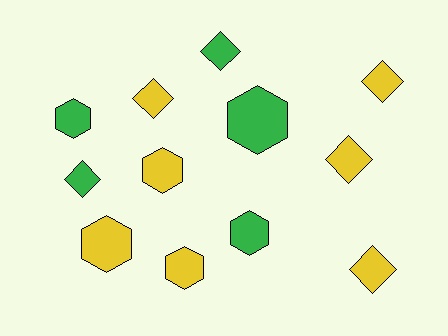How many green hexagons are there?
There are 3 green hexagons.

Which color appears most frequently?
Yellow, with 7 objects.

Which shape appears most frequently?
Hexagon, with 6 objects.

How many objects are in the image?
There are 12 objects.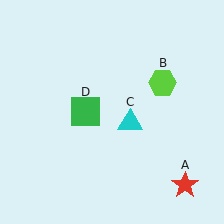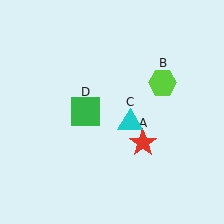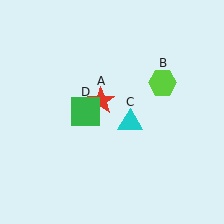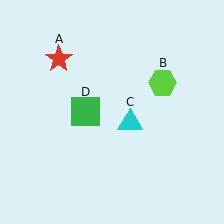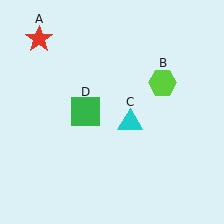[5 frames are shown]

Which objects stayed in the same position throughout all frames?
Lime hexagon (object B) and cyan triangle (object C) and green square (object D) remained stationary.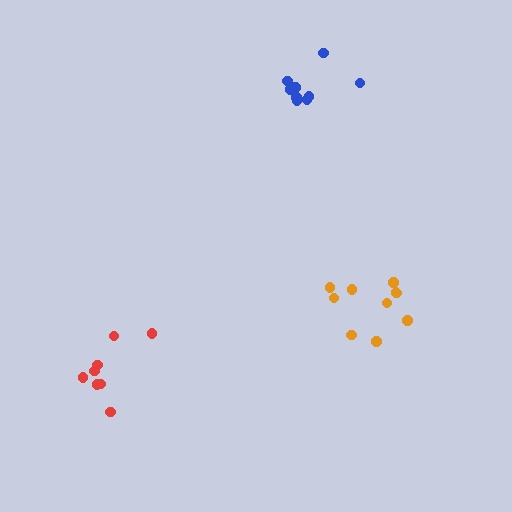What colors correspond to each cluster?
The clusters are colored: blue, orange, red.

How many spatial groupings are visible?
There are 3 spatial groupings.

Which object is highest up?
The blue cluster is topmost.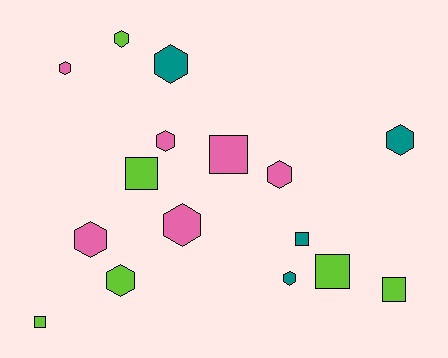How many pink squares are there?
There is 1 pink square.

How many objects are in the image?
There are 16 objects.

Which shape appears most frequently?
Hexagon, with 10 objects.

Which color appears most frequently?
Lime, with 6 objects.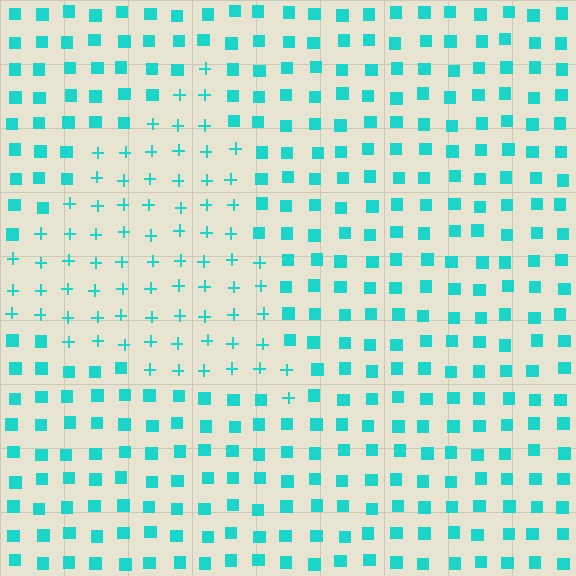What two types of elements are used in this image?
The image uses plus signs inside the triangle region and squares outside it.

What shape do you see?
I see a triangle.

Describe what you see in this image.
The image is filled with small cyan elements arranged in a uniform grid. A triangle-shaped region contains plus signs, while the surrounding area contains squares. The boundary is defined purely by the change in element shape.